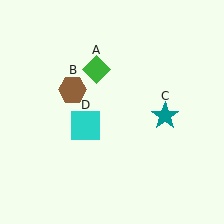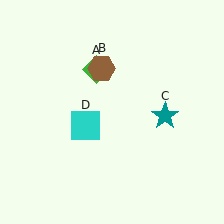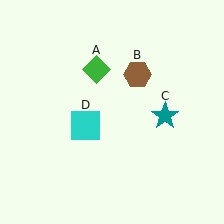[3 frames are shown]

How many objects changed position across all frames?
1 object changed position: brown hexagon (object B).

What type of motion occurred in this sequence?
The brown hexagon (object B) rotated clockwise around the center of the scene.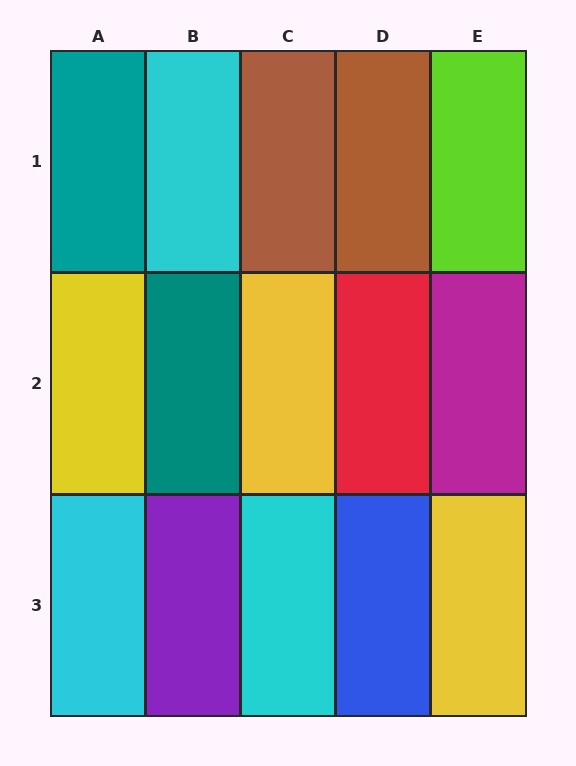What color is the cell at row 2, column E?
Magenta.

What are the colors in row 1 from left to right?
Teal, cyan, brown, brown, lime.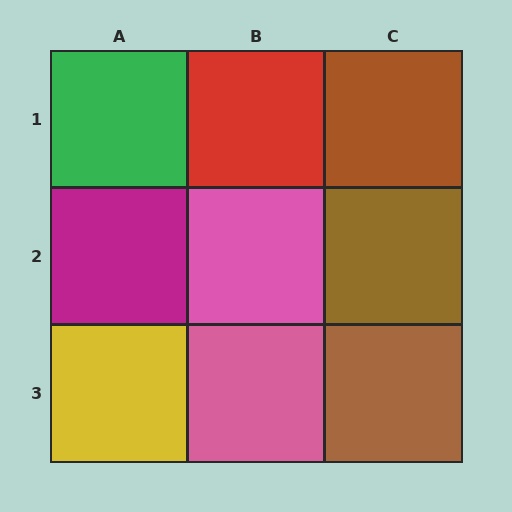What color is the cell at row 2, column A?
Magenta.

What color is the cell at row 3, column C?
Brown.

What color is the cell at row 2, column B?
Pink.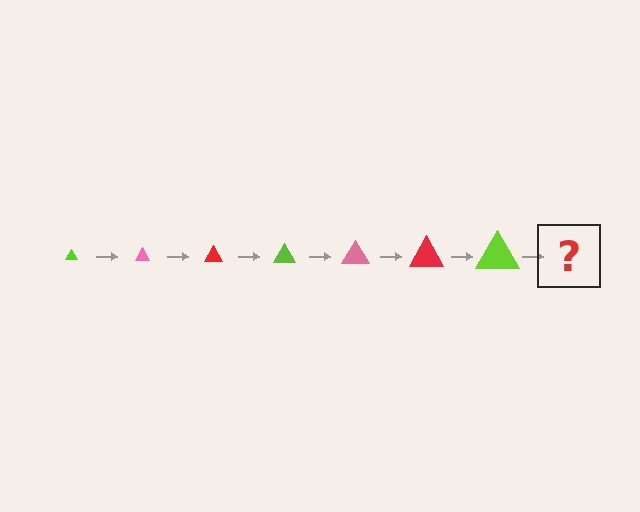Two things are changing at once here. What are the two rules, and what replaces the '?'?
The two rules are that the triangle grows larger each step and the color cycles through lime, pink, and red. The '?' should be a pink triangle, larger than the previous one.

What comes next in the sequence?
The next element should be a pink triangle, larger than the previous one.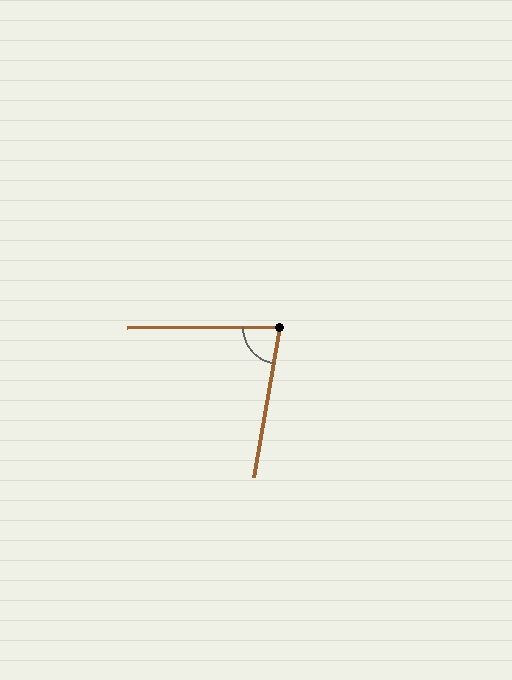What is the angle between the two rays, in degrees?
Approximately 80 degrees.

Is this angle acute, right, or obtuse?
It is acute.